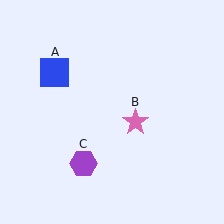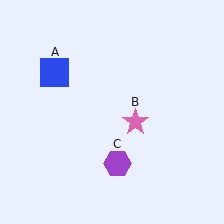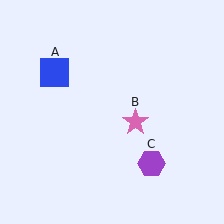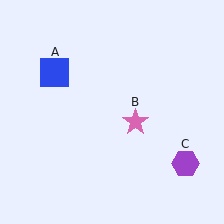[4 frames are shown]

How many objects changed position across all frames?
1 object changed position: purple hexagon (object C).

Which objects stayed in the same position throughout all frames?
Blue square (object A) and pink star (object B) remained stationary.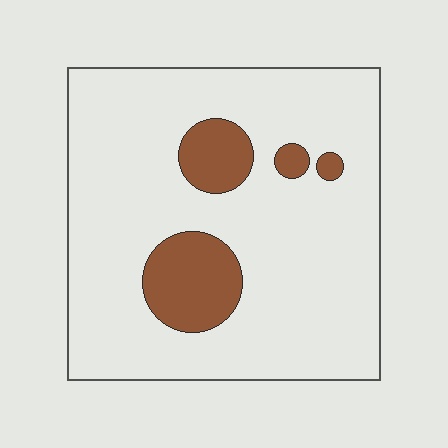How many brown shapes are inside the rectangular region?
4.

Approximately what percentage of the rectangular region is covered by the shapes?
Approximately 15%.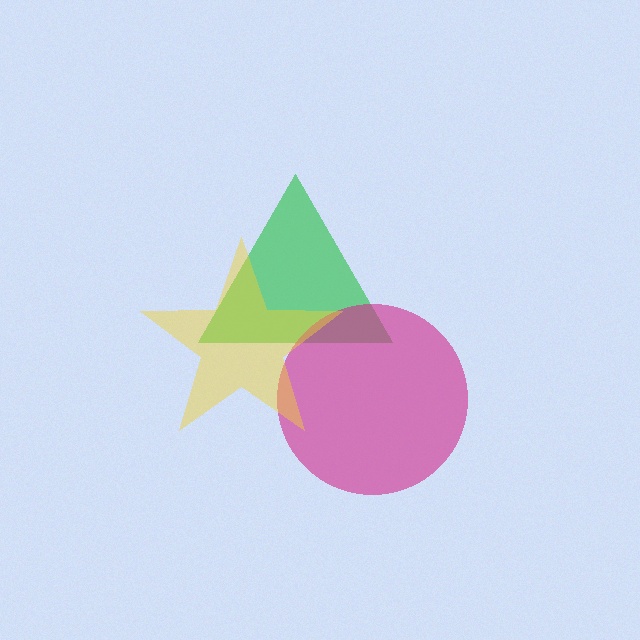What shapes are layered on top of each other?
The layered shapes are: a green triangle, a magenta circle, a yellow star.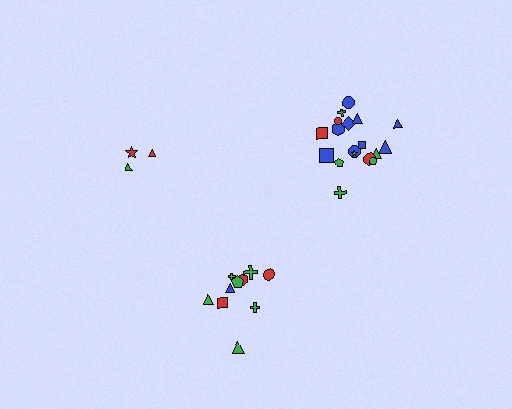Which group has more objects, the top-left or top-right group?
The top-right group.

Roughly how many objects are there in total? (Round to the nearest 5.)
Roughly 30 objects in total.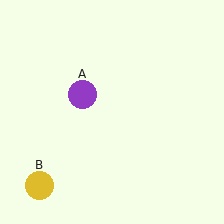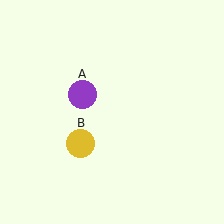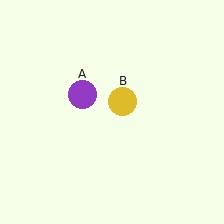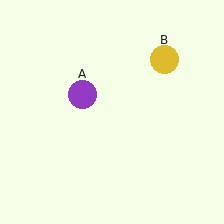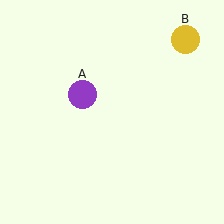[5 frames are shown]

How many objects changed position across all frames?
1 object changed position: yellow circle (object B).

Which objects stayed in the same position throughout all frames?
Purple circle (object A) remained stationary.